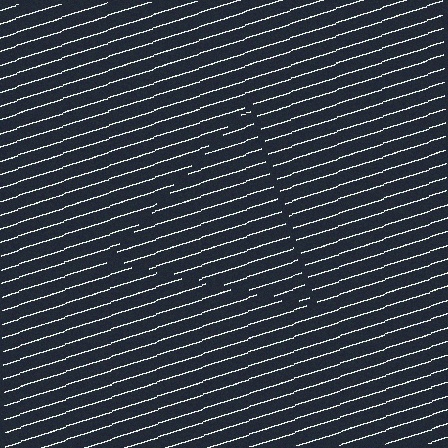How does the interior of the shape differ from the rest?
The interior of the shape contains the same grating, shifted by half a period — the contour is defined by the phase discontinuity where line-ends from the inner and outer gratings abut.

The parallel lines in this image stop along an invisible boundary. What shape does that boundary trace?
An illusory triangle. The interior of the shape contains the same grating, shifted by half a period — the contour is defined by the phase discontinuity where line-ends from the inner and outer gratings abut.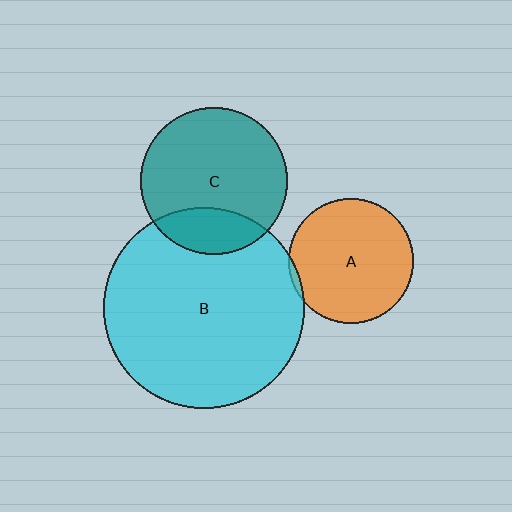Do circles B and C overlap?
Yes.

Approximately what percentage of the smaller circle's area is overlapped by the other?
Approximately 20%.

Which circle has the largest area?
Circle B (cyan).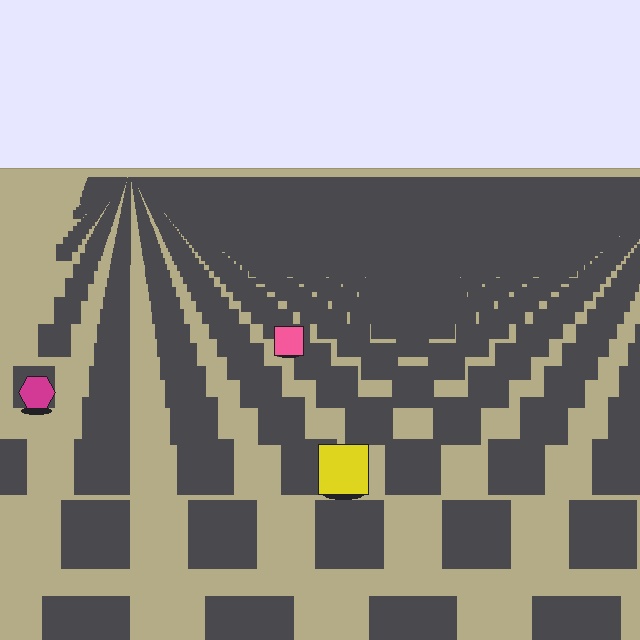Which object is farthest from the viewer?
The pink square is farthest from the viewer. It appears smaller and the ground texture around it is denser.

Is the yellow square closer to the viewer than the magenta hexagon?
Yes. The yellow square is closer — you can tell from the texture gradient: the ground texture is coarser near it.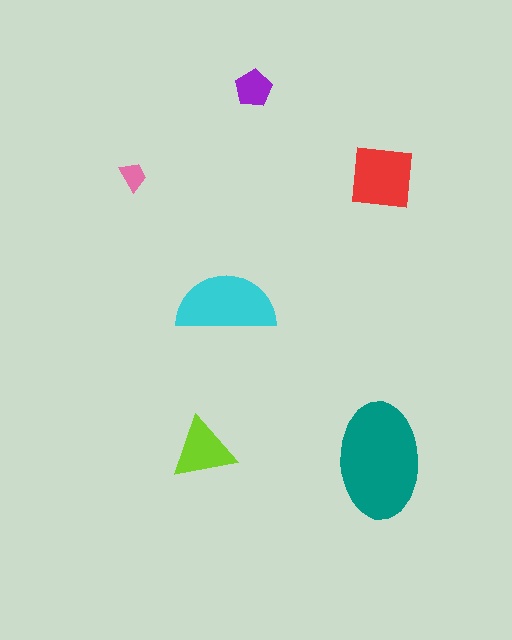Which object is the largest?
The teal ellipse.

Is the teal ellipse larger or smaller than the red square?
Larger.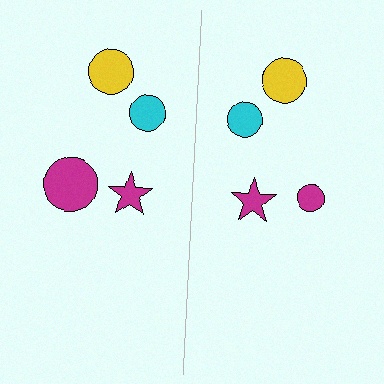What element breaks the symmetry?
The magenta circle on the right side has a different size than its mirror counterpart.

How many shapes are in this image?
There are 8 shapes in this image.